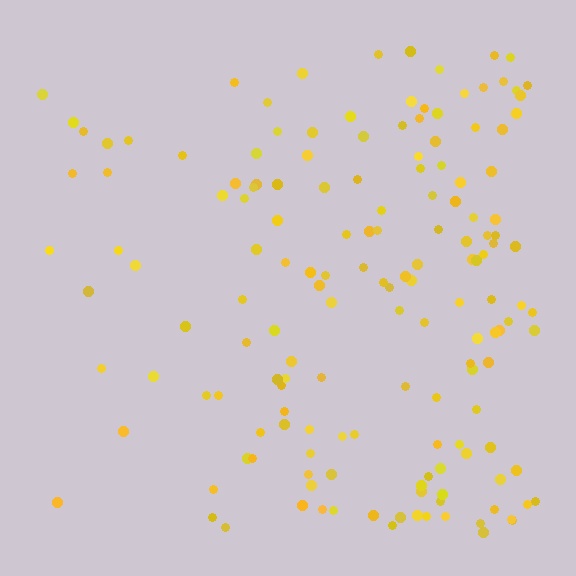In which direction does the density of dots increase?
From left to right, with the right side densest.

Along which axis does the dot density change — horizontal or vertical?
Horizontal.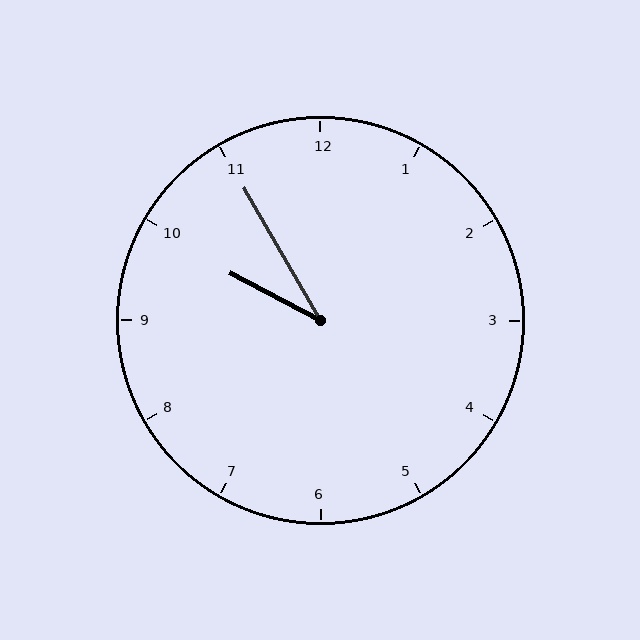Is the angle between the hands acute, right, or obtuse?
It is acute.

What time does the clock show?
9:55.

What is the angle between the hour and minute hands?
Approximately 32 degrees.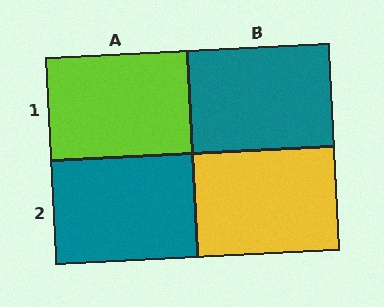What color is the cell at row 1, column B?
Teal.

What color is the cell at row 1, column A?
Lime.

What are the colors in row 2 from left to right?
Teal, yellow.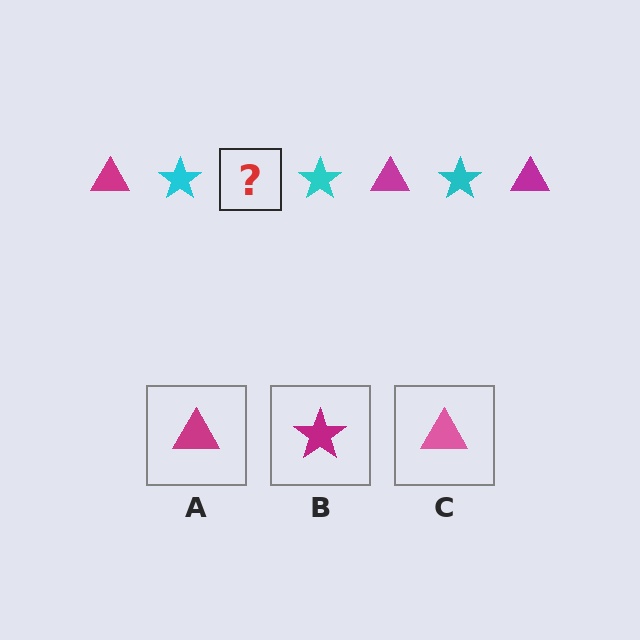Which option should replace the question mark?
Option A.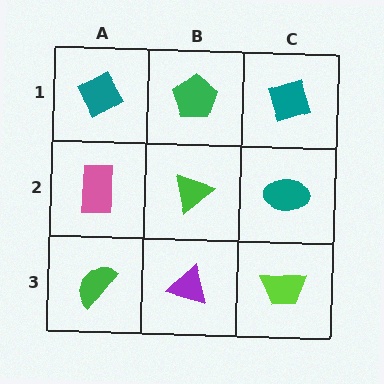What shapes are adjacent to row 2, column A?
A teal diamond (row 1, column A), a green semicircle (row 3, column A), a green triangle (row 2, column B).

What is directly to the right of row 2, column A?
A green triangle.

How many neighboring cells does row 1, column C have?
2.